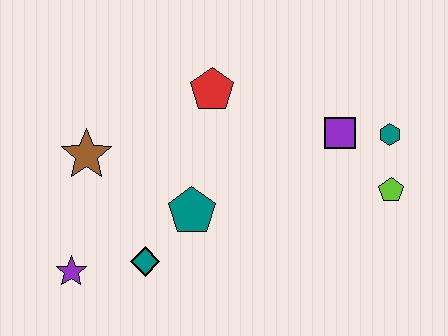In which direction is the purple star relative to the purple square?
The purple star is to the left of the purple square.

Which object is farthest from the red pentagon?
The purple star is farthest from the red pentagon.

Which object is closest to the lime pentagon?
The teal hexagon is closest to the lime pentagon.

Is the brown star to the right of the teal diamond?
No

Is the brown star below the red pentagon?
Yes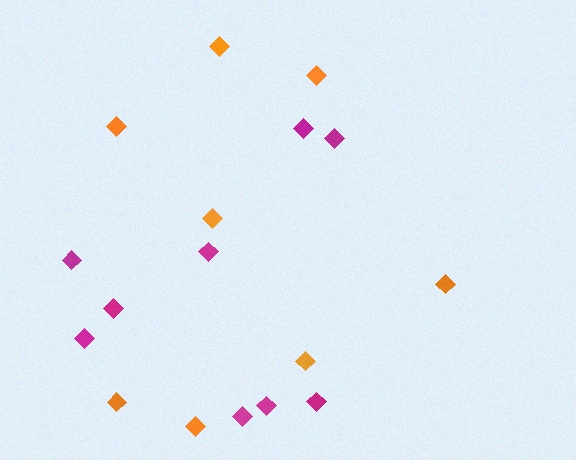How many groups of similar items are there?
There are 2 groups: one group of magenta diamonds (9) and one group of orange diamonds (8).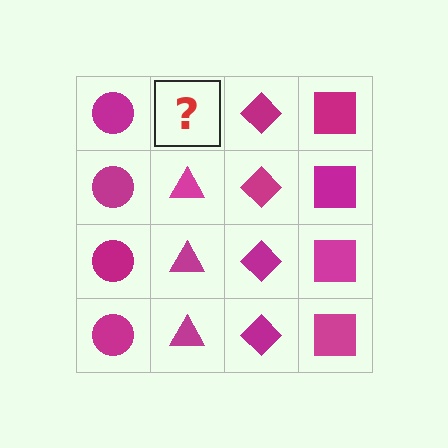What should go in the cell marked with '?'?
The missing cell should contain a magenta triangle.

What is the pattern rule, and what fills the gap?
The rule is that each column has a consistent shape. The gap should be filled with a magenta triangle.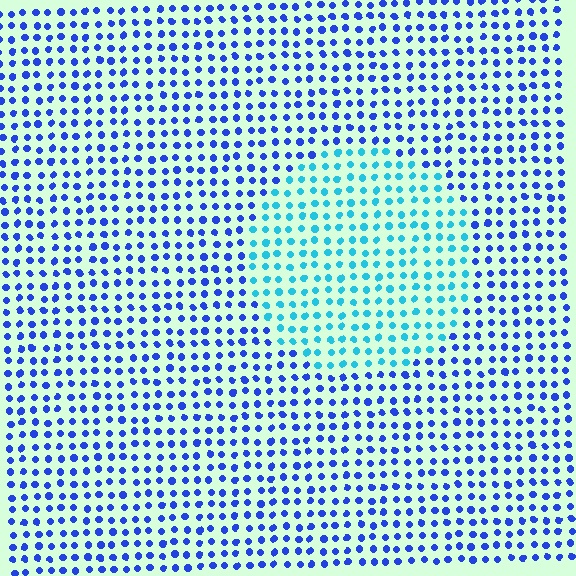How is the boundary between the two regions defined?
The boundary is defined purely by a slight shift in hue (about 41 degrees). Spacing, size, and orientation are identical on both sides.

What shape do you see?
I see a circle.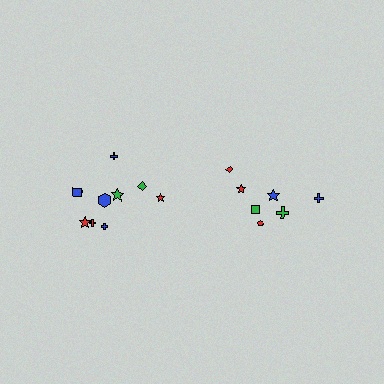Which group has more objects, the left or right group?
The left group.